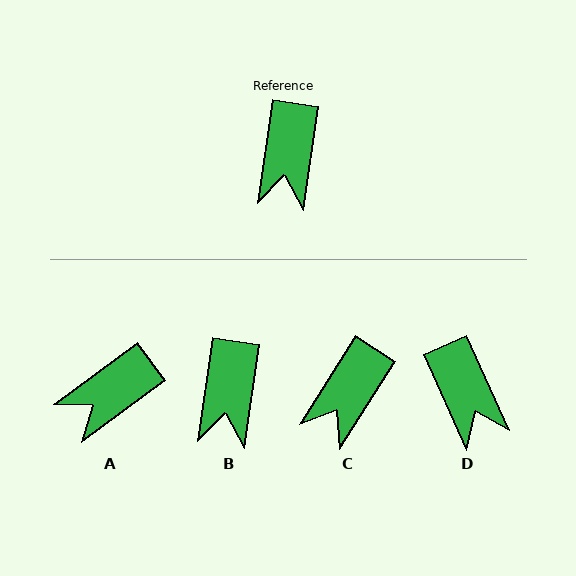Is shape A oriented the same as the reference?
No, it is off by about 45 degrees.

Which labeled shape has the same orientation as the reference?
B.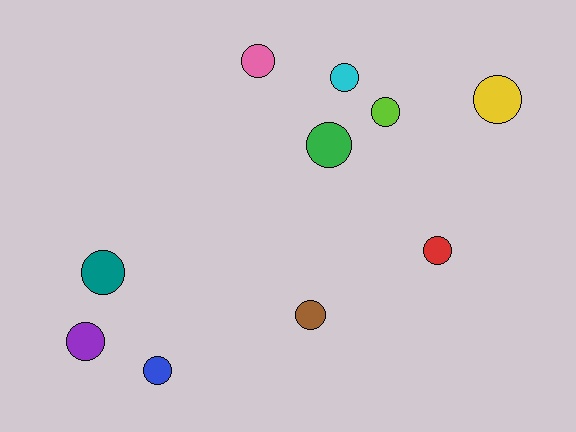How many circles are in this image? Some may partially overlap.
There are 10 circles.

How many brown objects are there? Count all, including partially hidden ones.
There is 1 brown object.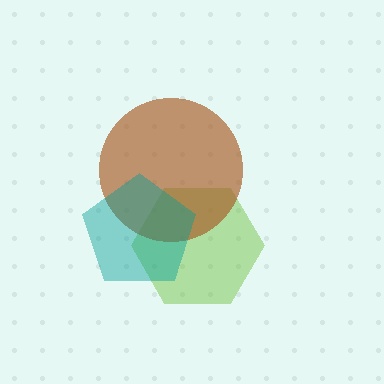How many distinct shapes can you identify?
There are 3 distinct shapes: a lime hexagon, a brown circle, a teal pentagon.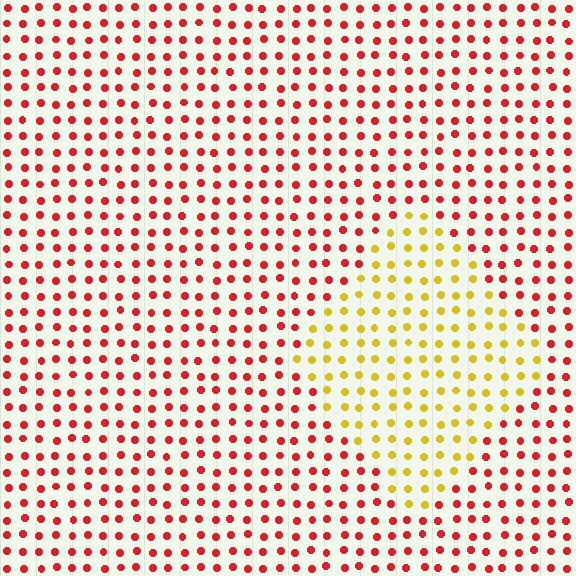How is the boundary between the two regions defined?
The boundary is defined purely by a slight shift in hue (about 56 degrees). Spacing, size, and orientation are identical on both sides.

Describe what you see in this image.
The image is filled with small red elements in a uniform arrangement. A diamond-shaped region is visible where the elements are tinted to a slightly different hue, forming a subtle color boundary.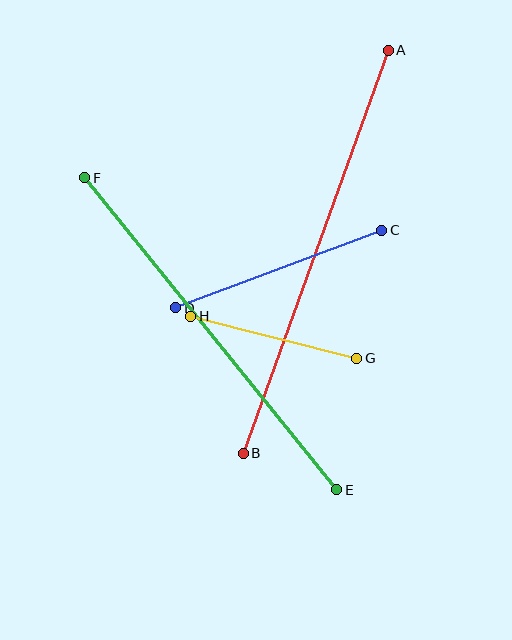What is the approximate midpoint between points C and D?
The midpoint is at approximately (279, 269) pixels.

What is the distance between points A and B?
The distance is approximately 428 pixels.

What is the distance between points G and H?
The distance is approximately 171 pixels.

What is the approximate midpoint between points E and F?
The midpoint is at approximately (211, 334) pixels.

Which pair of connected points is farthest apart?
Points A and B are farthest apart.